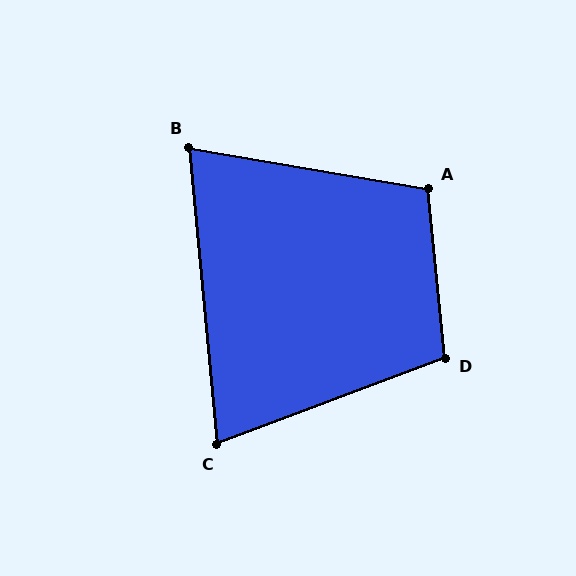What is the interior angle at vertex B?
Approximately 75 degrees (acute).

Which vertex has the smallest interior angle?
C, at approximately 75 degrees.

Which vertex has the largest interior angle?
A, at approximately 105 degrees.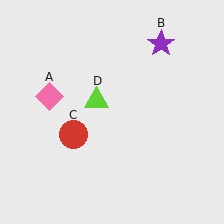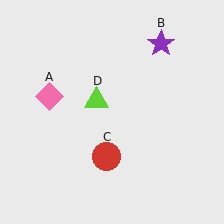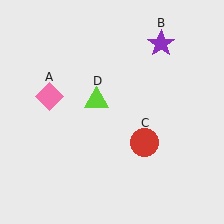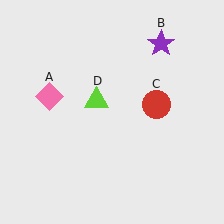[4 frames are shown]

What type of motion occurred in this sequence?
The red circle (object C) rotated counterclockwise around the center of the scene.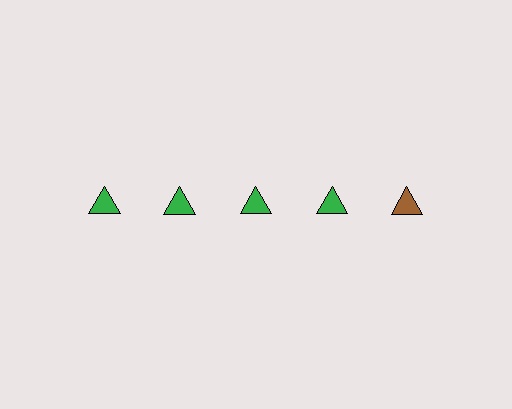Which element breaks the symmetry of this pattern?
The brown triangle in the top row, rightmost column breaks the symmetry. All other shapes are green triangles.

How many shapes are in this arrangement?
There are 5 shapes arranged in a grid pattern.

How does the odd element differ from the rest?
It has a different color: brown instead of green.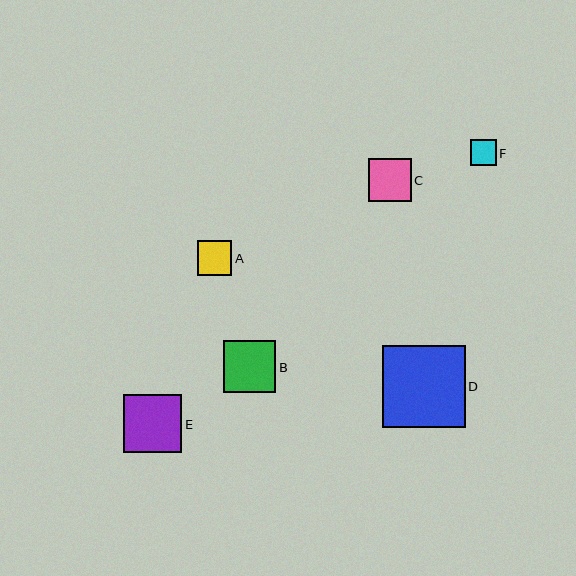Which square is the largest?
Square D is the largest with a size of approximately 82 pixels.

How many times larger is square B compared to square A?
Square B is approximately 1.5 times the size of square A.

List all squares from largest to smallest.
From largest to smallest: D, E, B, C, A, F.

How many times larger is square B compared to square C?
Square B is approximately 1.2 times the size of square C.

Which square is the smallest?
Square F is the smallest with a size of approximately 26 pixels.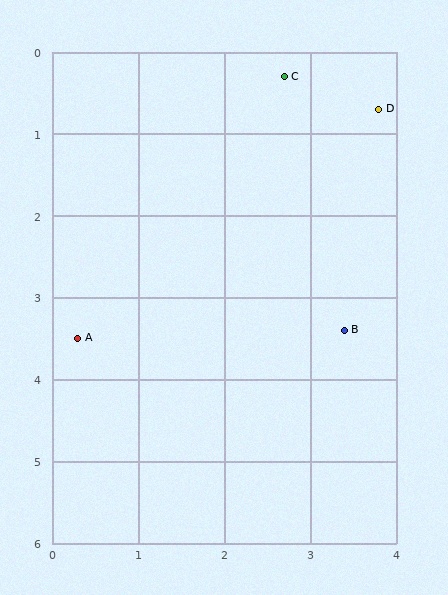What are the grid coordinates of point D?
Point D is at approximately (3.8, 0.7).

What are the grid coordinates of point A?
Point A is at approximately (0.3, 3.5).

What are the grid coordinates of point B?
Point B is at approximately (3.4, 3.4).